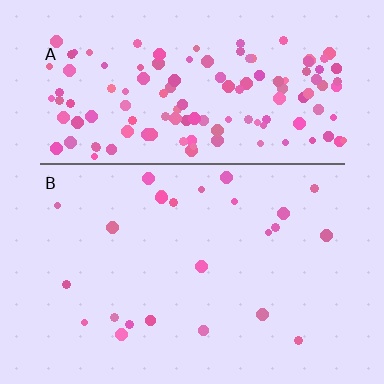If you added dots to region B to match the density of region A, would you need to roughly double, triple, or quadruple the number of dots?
Approximately quadruple.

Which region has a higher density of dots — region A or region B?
A (the top).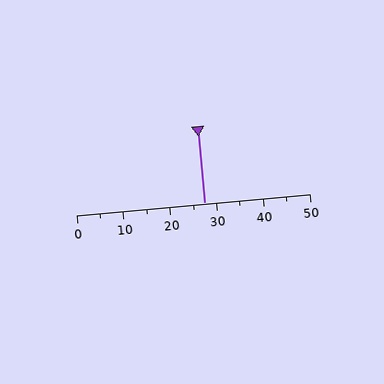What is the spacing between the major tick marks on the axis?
The major ticks are spaced 10 apart.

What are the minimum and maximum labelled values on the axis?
The axis runs from 0 to 50.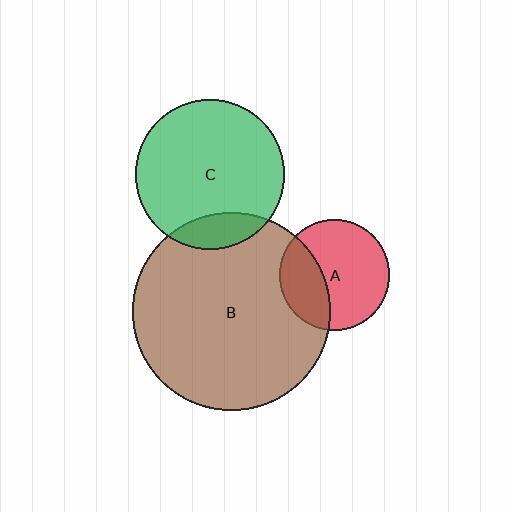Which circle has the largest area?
Circle B (brown).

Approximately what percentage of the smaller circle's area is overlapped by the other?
Approximately 15%.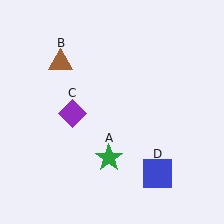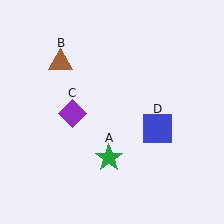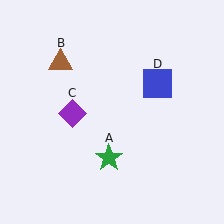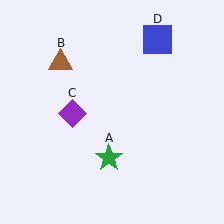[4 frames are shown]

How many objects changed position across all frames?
1 object changed position: blue square (object D).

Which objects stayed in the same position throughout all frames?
Green star (object A) and brown triangle (object B) and purple diamond (object C) remained stationary.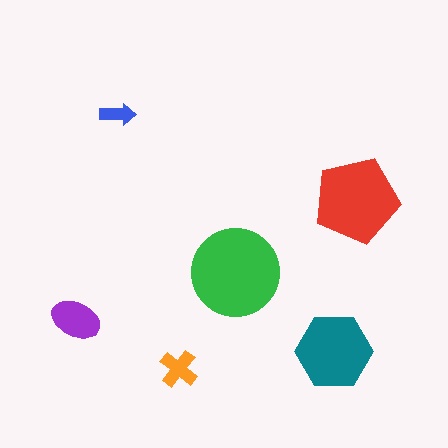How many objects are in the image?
There are 6 objects in the image.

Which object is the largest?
The green circle.